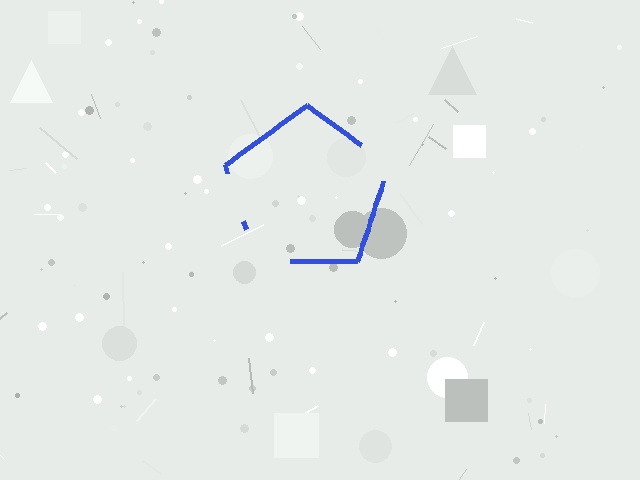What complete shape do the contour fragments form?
The contour fragments form a pentagon.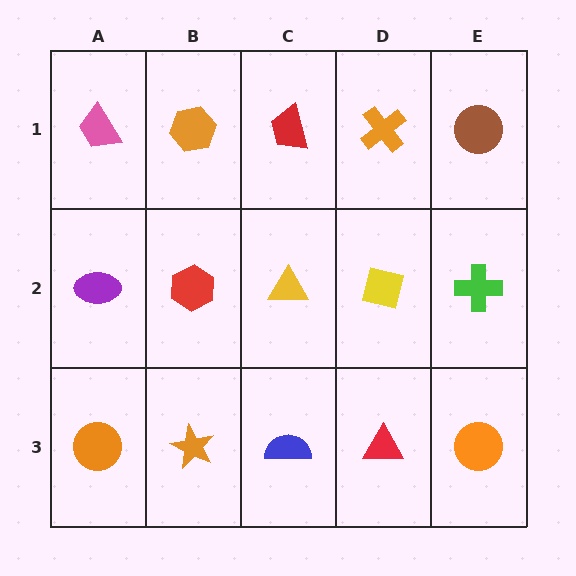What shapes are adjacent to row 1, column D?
A yellow square (row 2, column D), a red trapezoid (row 1, column C), a brown circle (row 1, column E).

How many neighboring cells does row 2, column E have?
3.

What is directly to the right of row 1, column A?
An orange hexagon.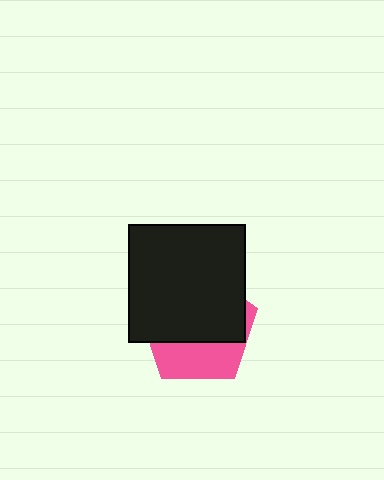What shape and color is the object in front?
The object in front is a black square.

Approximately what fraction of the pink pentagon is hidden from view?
Roughly 64% of the pink pentagon is hidden behind the black square.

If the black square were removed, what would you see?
You would see the complete pink pentagon.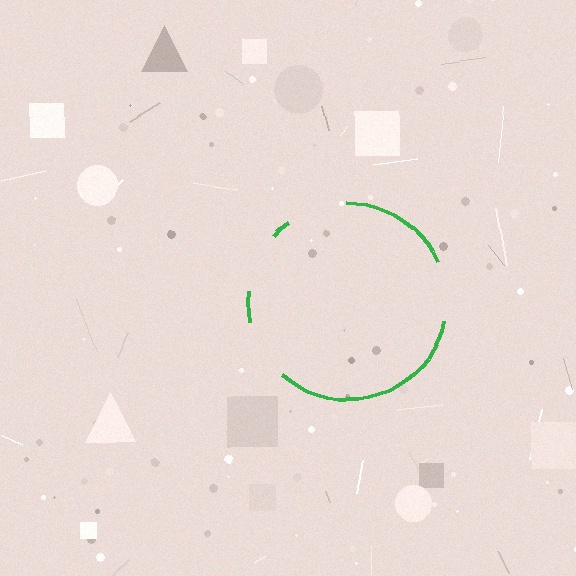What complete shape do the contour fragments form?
The contour fragments form a circle.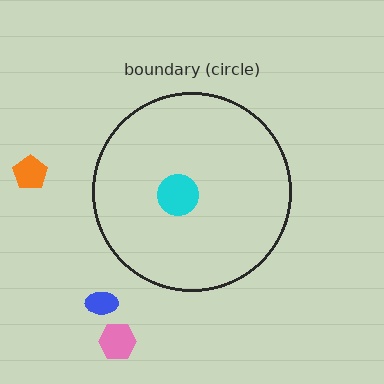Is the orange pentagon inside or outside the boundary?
Outside.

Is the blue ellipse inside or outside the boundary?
Outside.